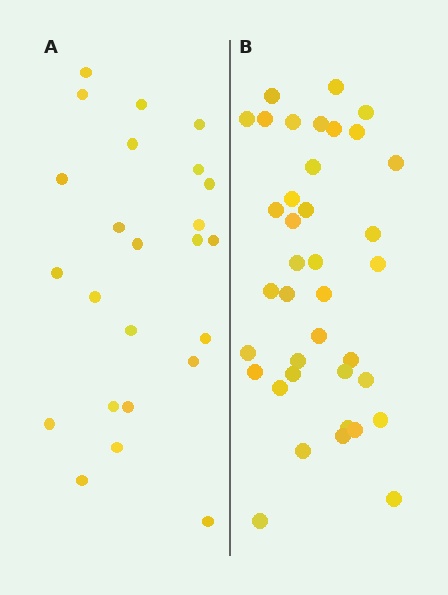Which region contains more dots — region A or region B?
Region B (the right region) has more dots.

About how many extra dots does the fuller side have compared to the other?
Region B has approximately 15 more dots than region A.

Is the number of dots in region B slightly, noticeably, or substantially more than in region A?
Region B has substantially more. The ratio is roughly 1.6 to 1.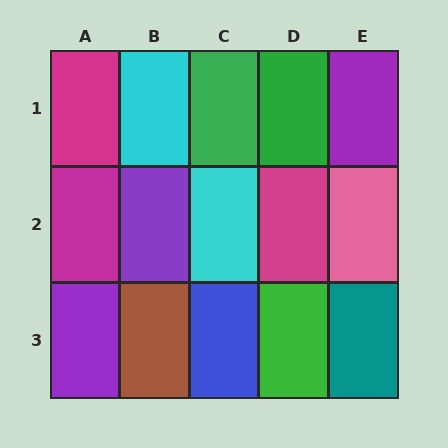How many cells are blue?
1 cell is blue.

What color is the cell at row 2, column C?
Cyan.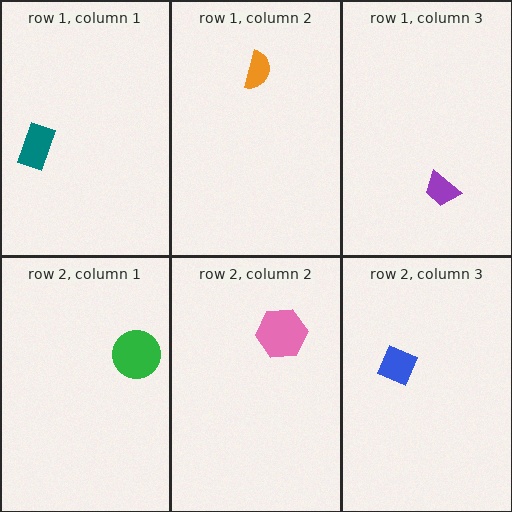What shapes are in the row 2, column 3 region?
The blue diamond.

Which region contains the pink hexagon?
The row 2, column 2 region.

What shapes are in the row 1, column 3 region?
The purple trapezoid.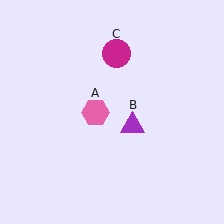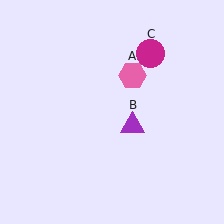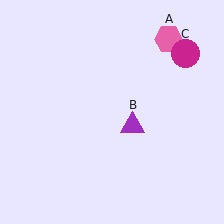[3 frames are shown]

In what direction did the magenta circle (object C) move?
The magenta circle (object C) moved right.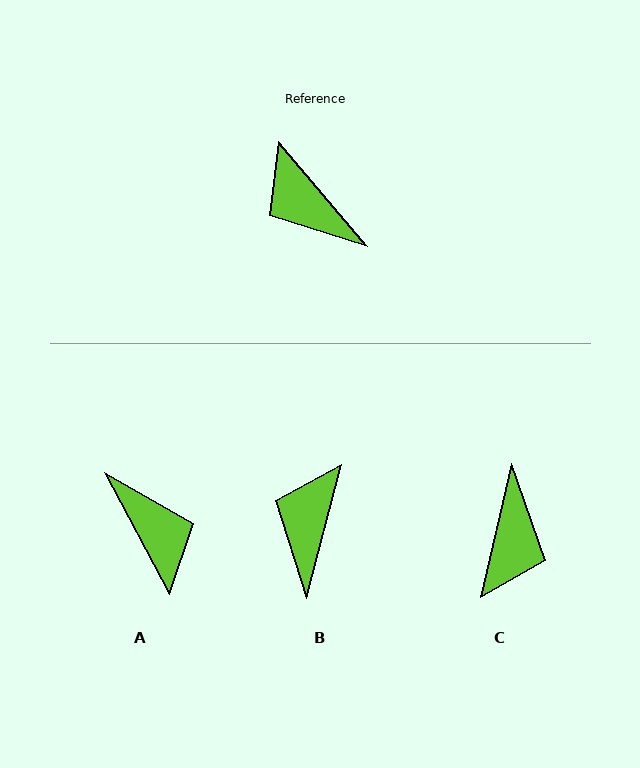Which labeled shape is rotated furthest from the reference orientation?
A, about 168 degrees away.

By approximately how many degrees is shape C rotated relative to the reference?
Approximately 127 degrees counter-clockwise.